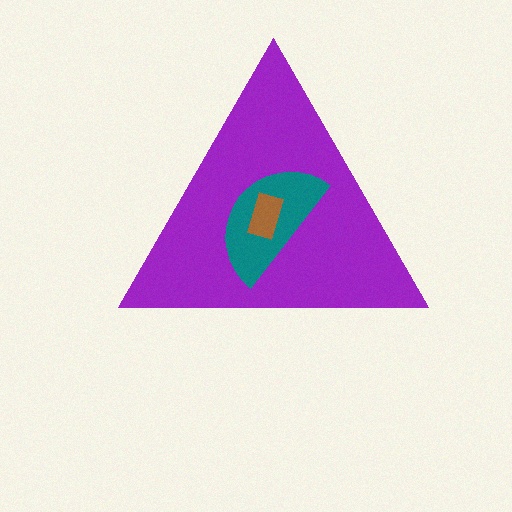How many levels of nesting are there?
3.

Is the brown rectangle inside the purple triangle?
Yes.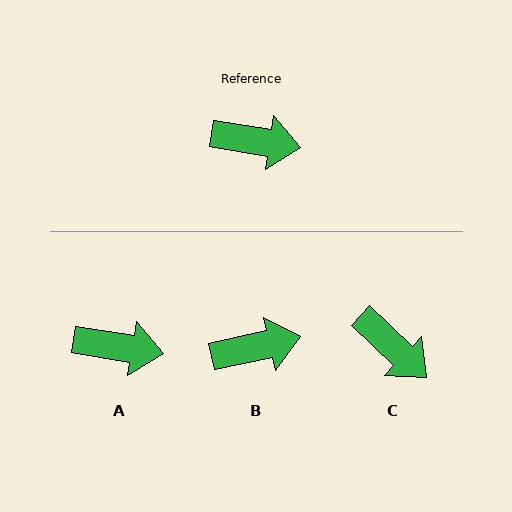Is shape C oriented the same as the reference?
No, it is off by about 34 degrees.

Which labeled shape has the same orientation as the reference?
A.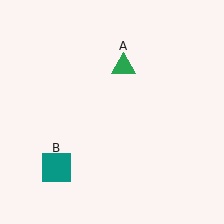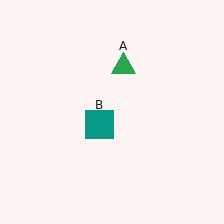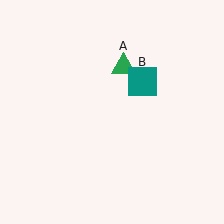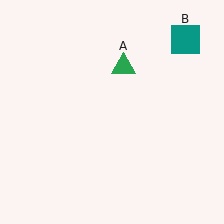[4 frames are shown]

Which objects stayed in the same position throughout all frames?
Green triangle (object A) remained stationary.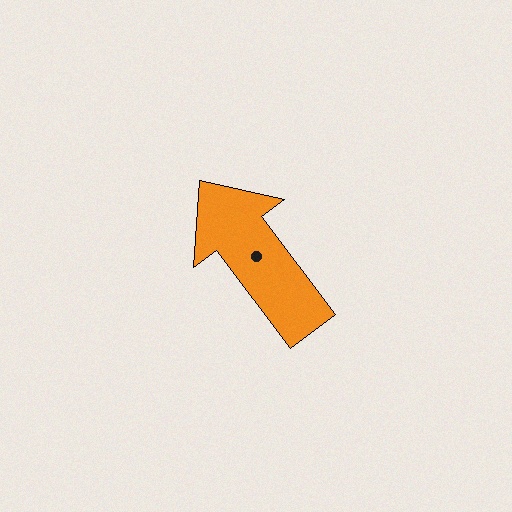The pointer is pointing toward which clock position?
Roughly 11 o'clock.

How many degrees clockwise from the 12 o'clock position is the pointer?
Approximately 323 degrees.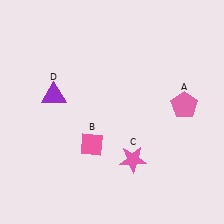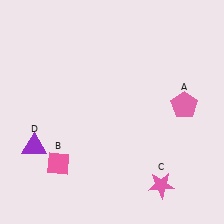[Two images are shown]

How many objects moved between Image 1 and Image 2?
3 objects moved between the two images.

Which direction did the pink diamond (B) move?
The pink diamond (B) moved left.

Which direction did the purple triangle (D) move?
The purple triangle (D) moved down.